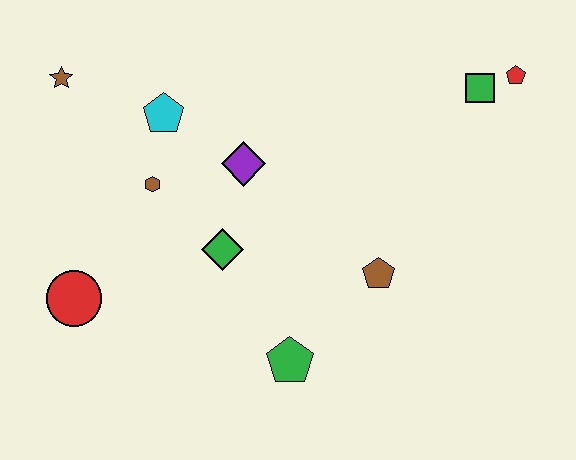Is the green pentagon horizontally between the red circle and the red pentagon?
Yes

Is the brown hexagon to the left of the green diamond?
Yes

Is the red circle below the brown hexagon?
Yes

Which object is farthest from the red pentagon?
The red circle is farthest from the red pentagon.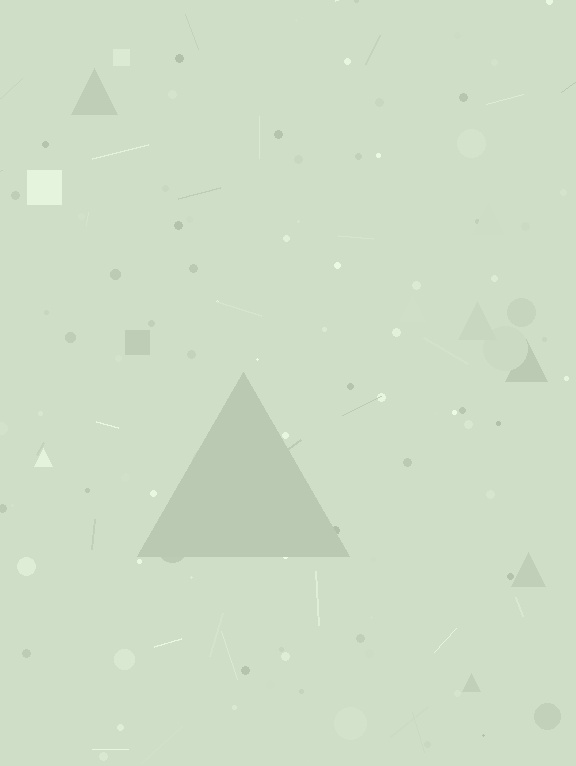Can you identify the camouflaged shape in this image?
The camouflaged shape is a triangle.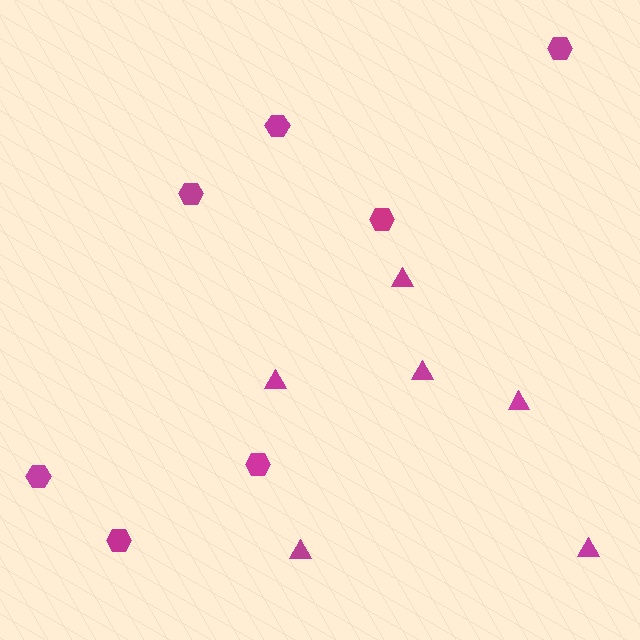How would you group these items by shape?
There are 2 groups: one group of triangles (6) and one group of hexagons (7).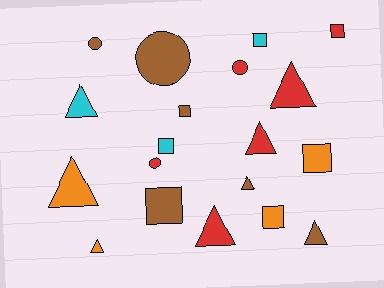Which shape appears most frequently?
Triangle, with 8 objects.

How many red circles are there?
There are 2 red circles.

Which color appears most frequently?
Red, with 6 objects.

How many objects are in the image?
There are 19 objects.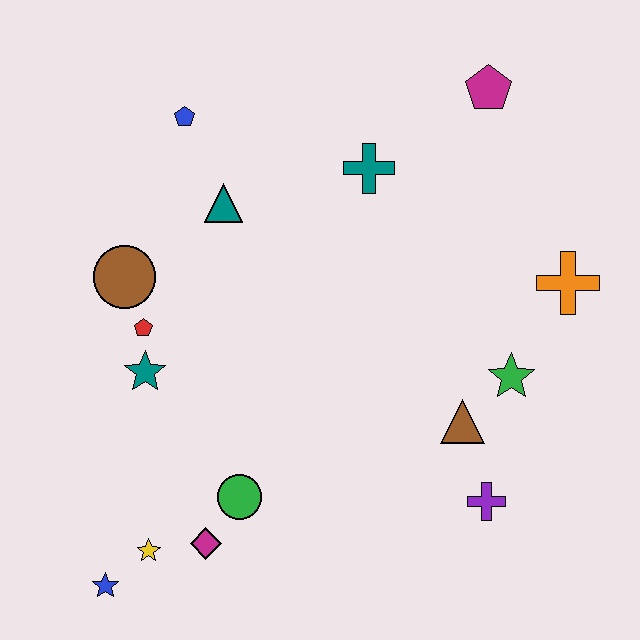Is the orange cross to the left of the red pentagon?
No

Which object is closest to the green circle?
The magenta diamond is closest to the green circle.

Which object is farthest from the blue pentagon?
The purple cross is farthest from the blue pentagon.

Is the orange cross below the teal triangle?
Yes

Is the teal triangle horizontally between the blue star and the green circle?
Yes